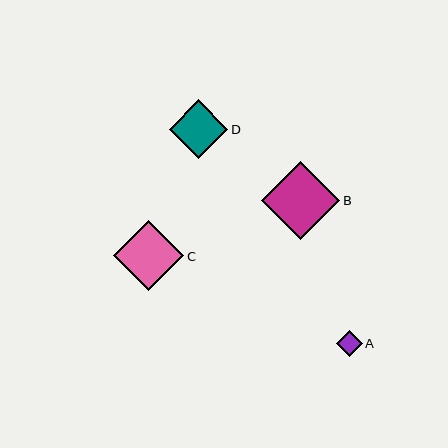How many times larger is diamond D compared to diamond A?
Diamond D is approximately 2.3 times the size of diamond A.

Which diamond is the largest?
Diamond B is the largest with a size of approximately 78 pixels.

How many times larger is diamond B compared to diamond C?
Diamond B is approximately 1.1 times the size of diamond C.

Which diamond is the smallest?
Diamond A is the smallest with a size of approximately 26 pixels.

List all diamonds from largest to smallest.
From largest to smallest: B, C, D, A.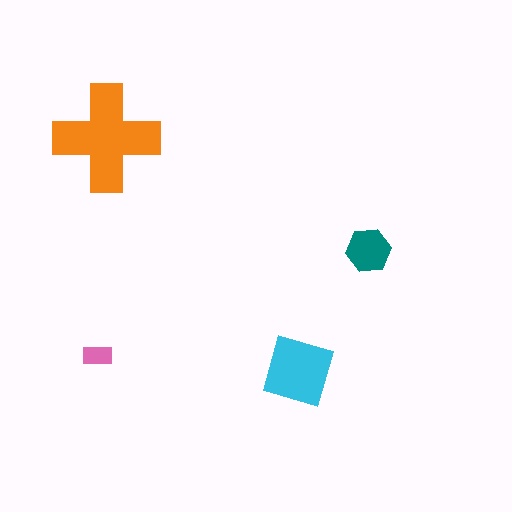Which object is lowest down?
The cyan diamond is bottommost.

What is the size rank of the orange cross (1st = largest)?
1st.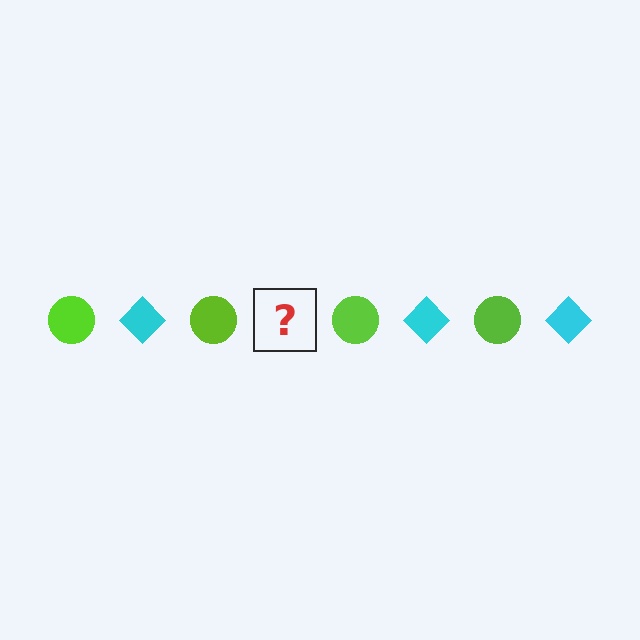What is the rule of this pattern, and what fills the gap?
The rule is that the pattern alternates between lime circle and cyan diamond. The gap should be filled with a cyan diamond.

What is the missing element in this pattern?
The missing element is a cyan diamond.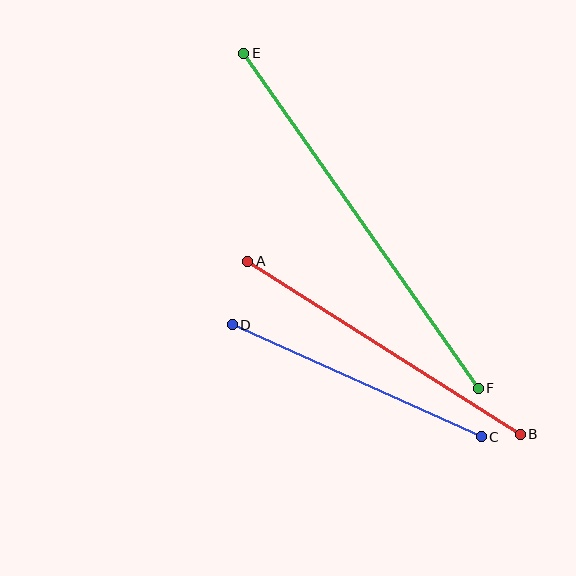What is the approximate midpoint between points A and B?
The midpoint is at approximately (384, 348) pixels.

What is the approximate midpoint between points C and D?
The midpoint is at approximately (357, 381) pixels.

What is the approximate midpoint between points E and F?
The midpoint is at approximately (361, 221) pixels.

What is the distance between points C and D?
The distance is approximately 273 pixels.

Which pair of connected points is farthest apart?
Points E and F are farthest apart.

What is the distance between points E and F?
The distance is approximately 409 pixels.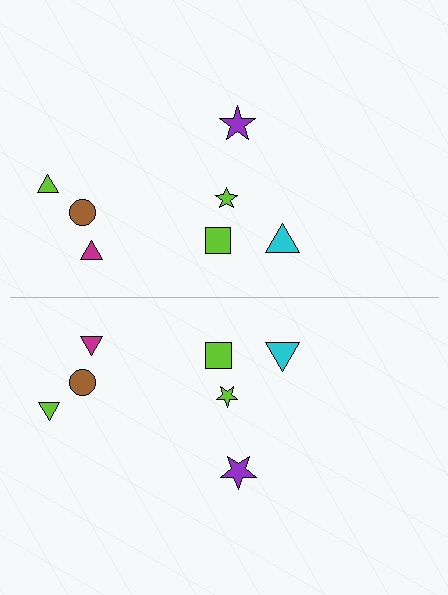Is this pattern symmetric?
Yes, this pattern has bilateral (reflection) symmetry.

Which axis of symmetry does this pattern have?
The pattern has a horizontal axis of symmetry running through the center of the image.